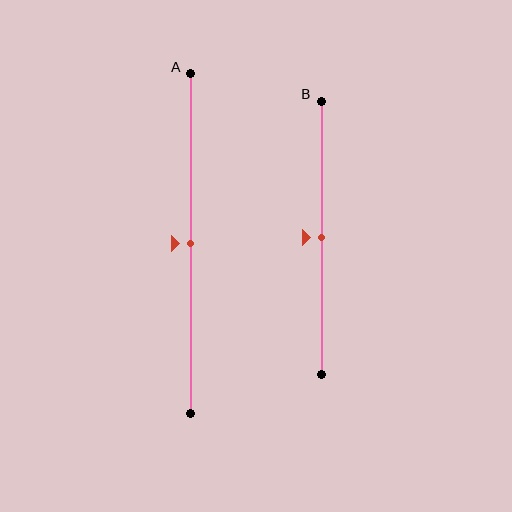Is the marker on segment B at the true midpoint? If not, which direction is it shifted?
Yes, the marker on segment B is at the true midpoint.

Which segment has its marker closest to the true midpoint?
Segment A has its marker closest to the true midpoint.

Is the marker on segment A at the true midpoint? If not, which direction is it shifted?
Yes, the marker on segment A is at the true midpoint.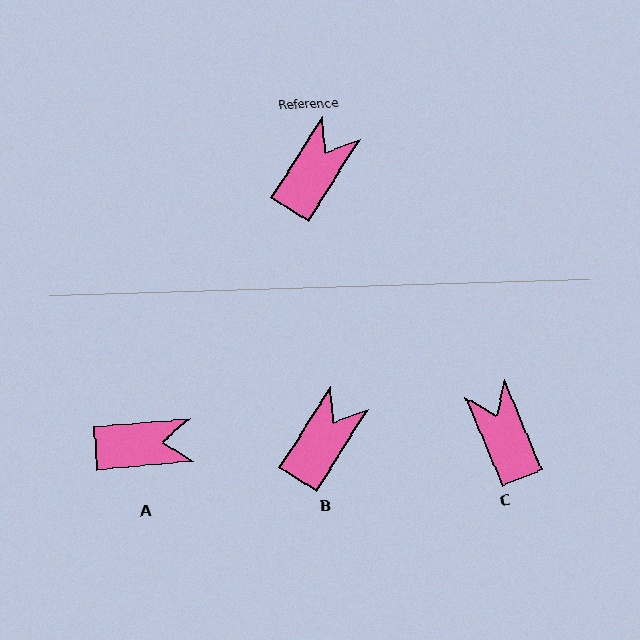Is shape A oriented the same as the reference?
No, it is off by about 53 degrees.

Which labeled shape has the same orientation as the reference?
B.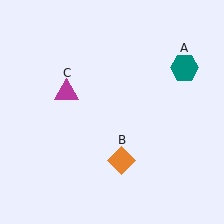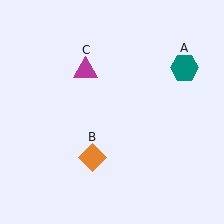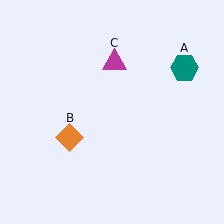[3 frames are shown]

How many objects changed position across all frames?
2 objects changed position: orange diamond (object B), magenta triangle (object C).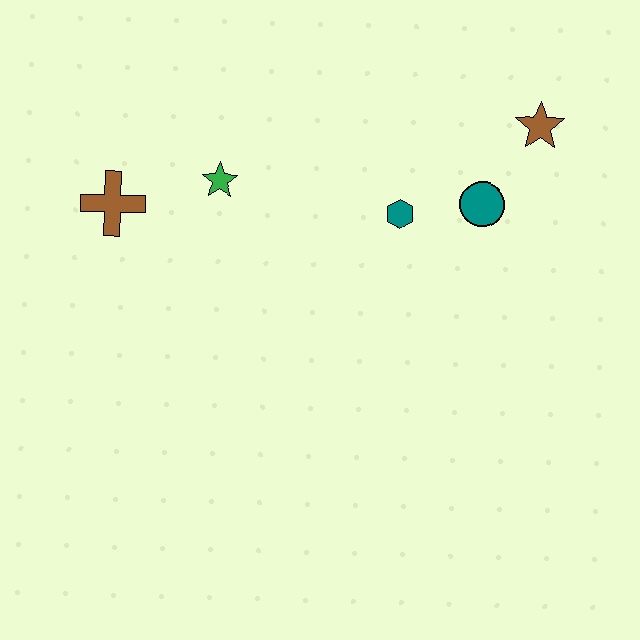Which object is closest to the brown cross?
The green star is closest to the brown cross.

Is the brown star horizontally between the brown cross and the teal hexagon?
No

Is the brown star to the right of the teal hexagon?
Yes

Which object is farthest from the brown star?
The brown cross is farthest from the brown star.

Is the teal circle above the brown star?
No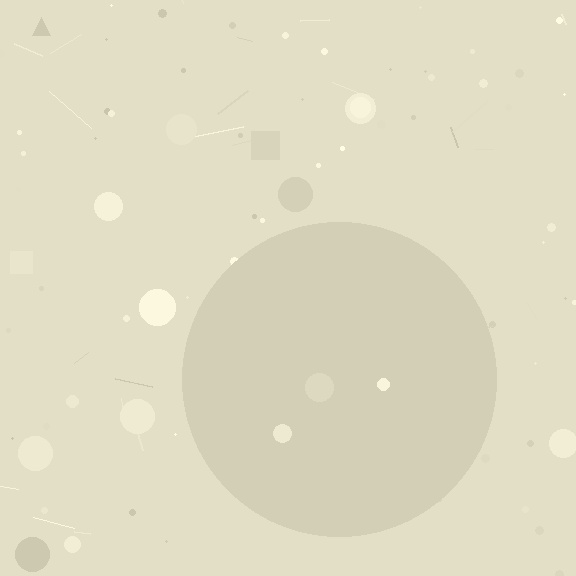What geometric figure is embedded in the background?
A circle is embedded in the background.